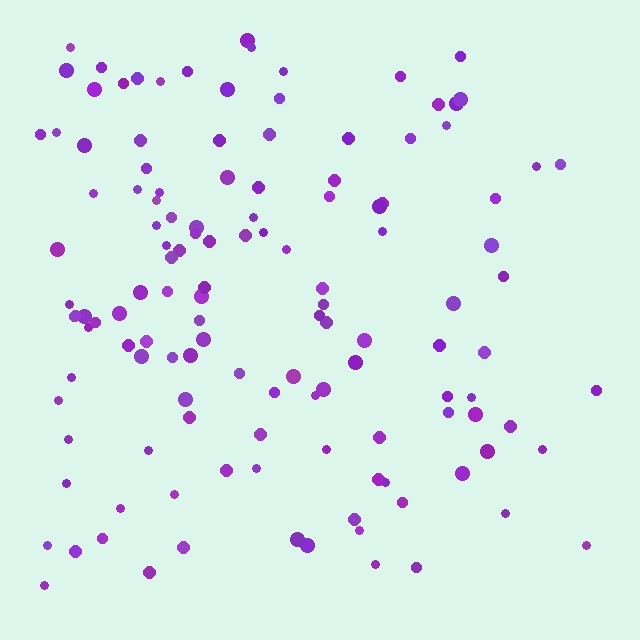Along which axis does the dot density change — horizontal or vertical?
Horizontal.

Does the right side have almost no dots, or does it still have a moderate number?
Still a moderate number, just noticeably fewer than the left.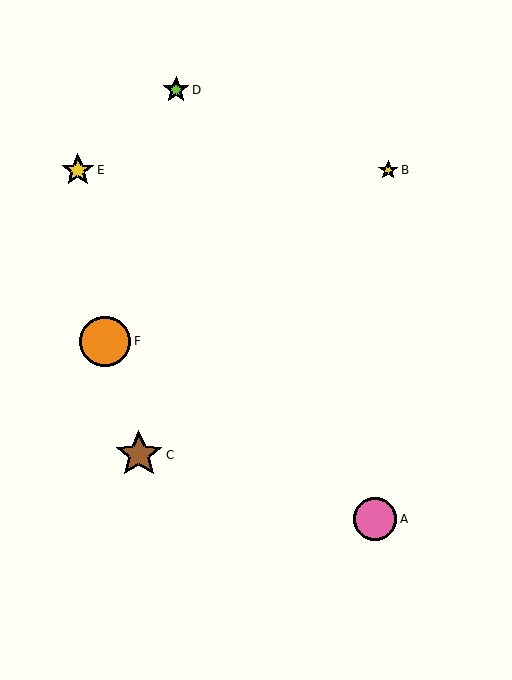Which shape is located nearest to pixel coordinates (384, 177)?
The yellow star (labeled B) at (388, 170) is nearest to that location.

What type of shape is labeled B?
Shape B is a yellow star.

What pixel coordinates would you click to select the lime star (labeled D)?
Click at (176, 90) to select the lime star D.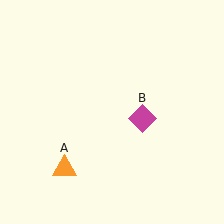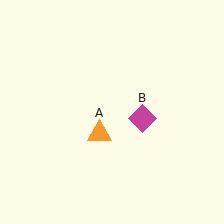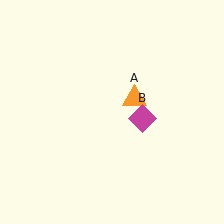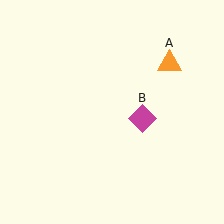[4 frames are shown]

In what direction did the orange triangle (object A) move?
The orange triangle (object A) moved up and to the right.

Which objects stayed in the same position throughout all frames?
Magenta diamond (object B) remained stationary.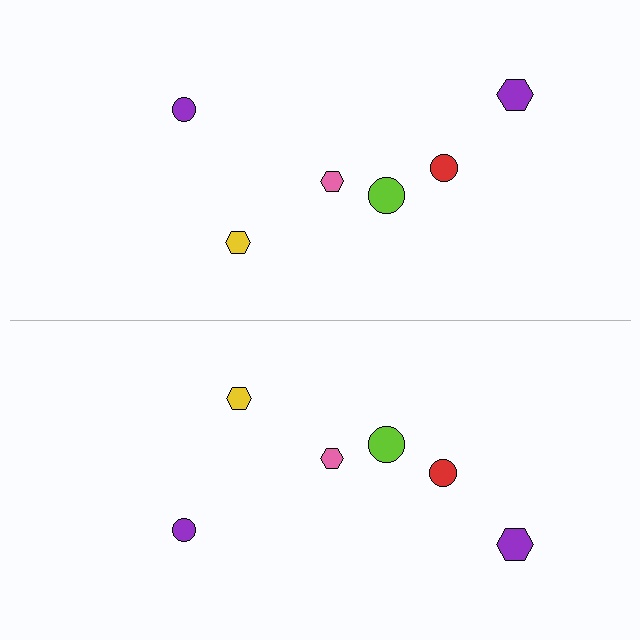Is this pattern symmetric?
Yes, this pattern has bilateral (reflection) symmetry.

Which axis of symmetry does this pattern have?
The pattern has a horizontal axis of symmetry running through the center of the image.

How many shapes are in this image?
There are 12 shapes in this image.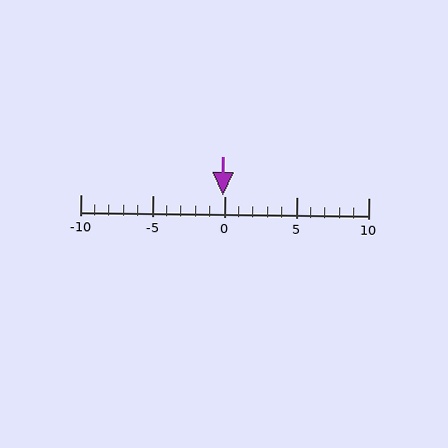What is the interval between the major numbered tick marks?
The major tick marks are spaced 5 units apart.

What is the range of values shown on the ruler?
The ruler shows values from -10 to 10.